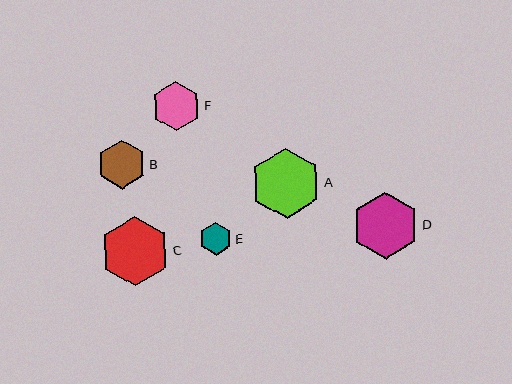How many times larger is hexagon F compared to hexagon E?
Hexagon F is approximately 1.5 times the size of hexagon E.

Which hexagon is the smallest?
Hexagon E is the smallest with a size of approximately 33 pixels.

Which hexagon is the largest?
Hexagon A is the largest with a size of approximately 70 pixels.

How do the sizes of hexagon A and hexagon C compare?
Hexagon A and hexagon C are approximately the same size.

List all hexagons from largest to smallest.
From largest to smallest: A, C, D, F, B, E.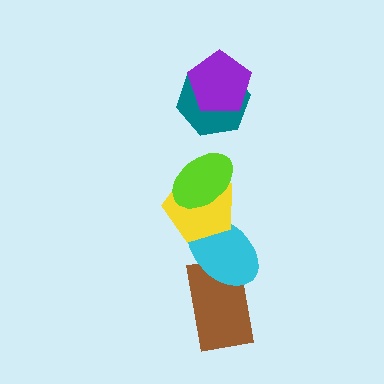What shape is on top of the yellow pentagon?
The lime ellipse is on top of the yellow pentagon.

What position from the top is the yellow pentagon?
The yellow pentagon is 4th from the top.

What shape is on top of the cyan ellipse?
The yellow pentagon is on top of the cyan ellipse.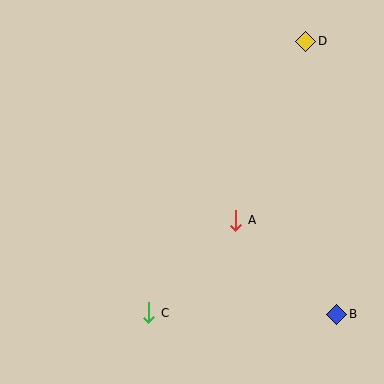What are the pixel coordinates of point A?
Point A is at (236, 220).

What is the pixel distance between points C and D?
The distance between C and D is 313 pixels.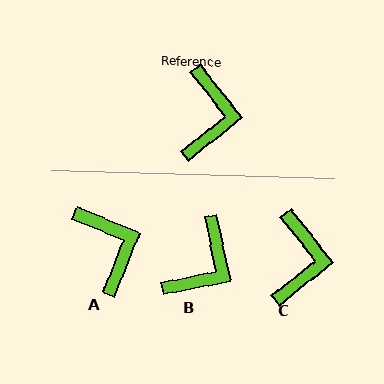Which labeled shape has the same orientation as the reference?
C.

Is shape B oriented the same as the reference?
No, it is off by about 27 degrees.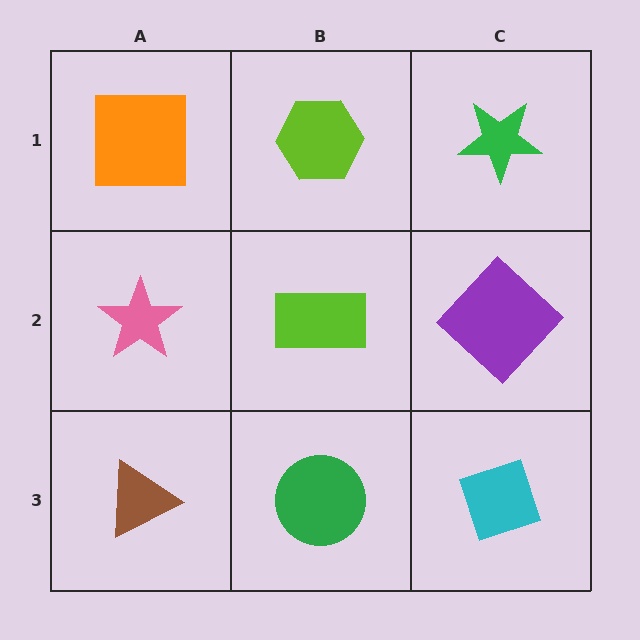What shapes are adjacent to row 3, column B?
A lime rectangle (row 2, column B), a brown triangle (row 3, column A), a cyan diamond (row 3, column C).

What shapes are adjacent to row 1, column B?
A lime rectangle (row 2, column B), an orange square (row 1, column A), a green star (row 1, column C).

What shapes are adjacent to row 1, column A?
A pink star (row 2, column A), a lime hexagon (row 1, column B).